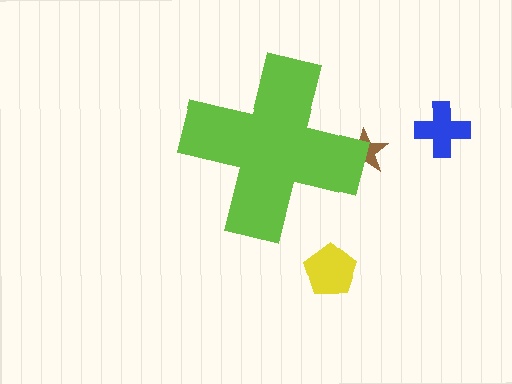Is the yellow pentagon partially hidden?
No, the yellow pentagon is fully visible.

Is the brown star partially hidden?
Yes, the brown star is partially hidden behind the lime cross.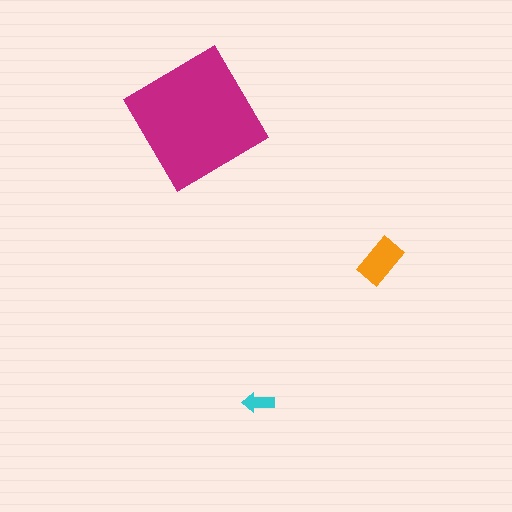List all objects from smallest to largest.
The cyan arrow, the orange rectangle, the magenta diamond.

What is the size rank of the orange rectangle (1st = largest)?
2nd.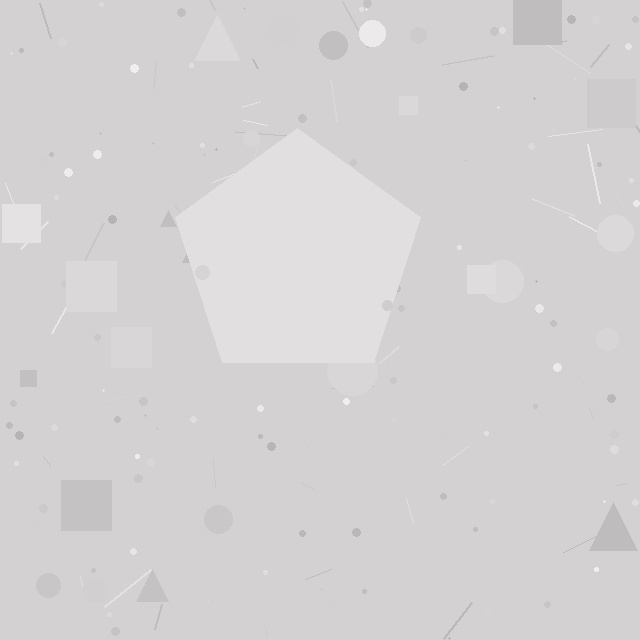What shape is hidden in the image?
A pentagon is hidden in the image.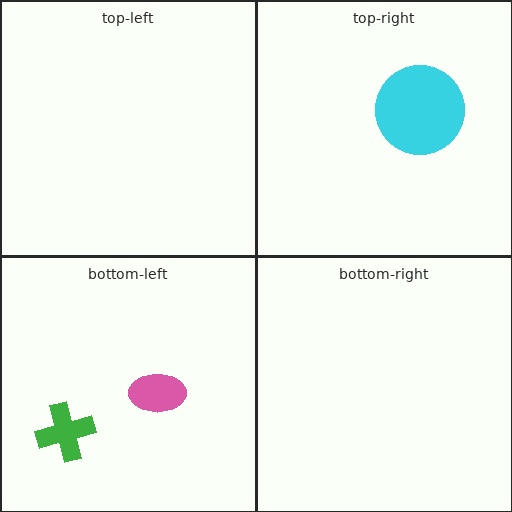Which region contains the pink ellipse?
The bottom-left region.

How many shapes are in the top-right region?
1.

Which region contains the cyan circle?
The top-right region.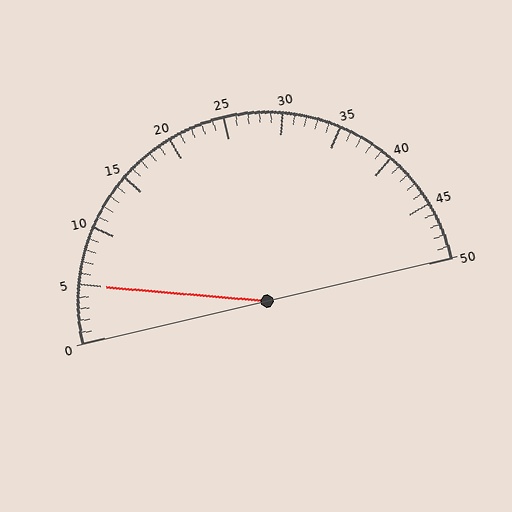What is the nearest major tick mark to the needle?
The nearest major tick mark is 5.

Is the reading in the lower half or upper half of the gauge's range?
The reading is in the lower half of the range (0 to 50).